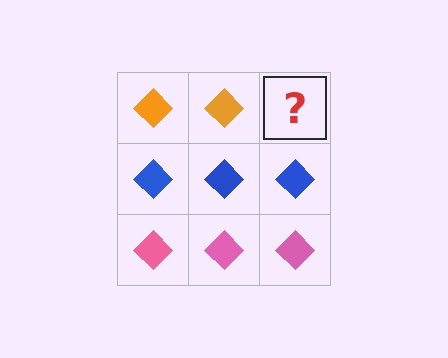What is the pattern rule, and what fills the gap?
The rule is that each row has a consistent color. The gap should be filled with an orange diamond.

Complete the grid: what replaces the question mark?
The question mark should be replaced with an orange diamond.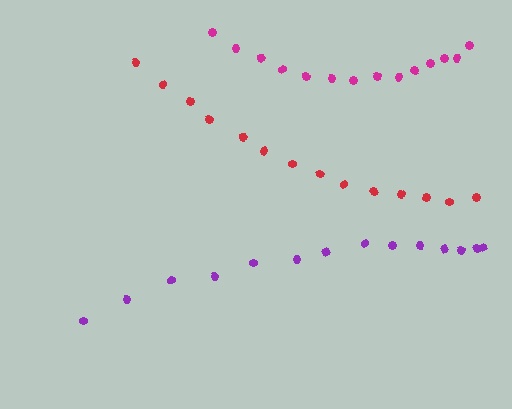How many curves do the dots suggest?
There are 3 distinct paths.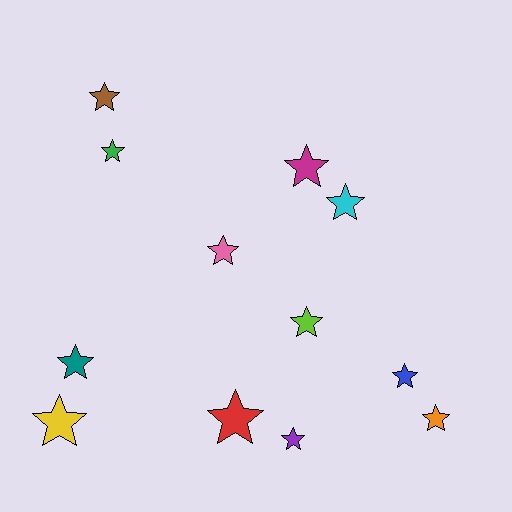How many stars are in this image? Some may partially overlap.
There are 12 stars.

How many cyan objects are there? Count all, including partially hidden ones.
There is 1 cyan object.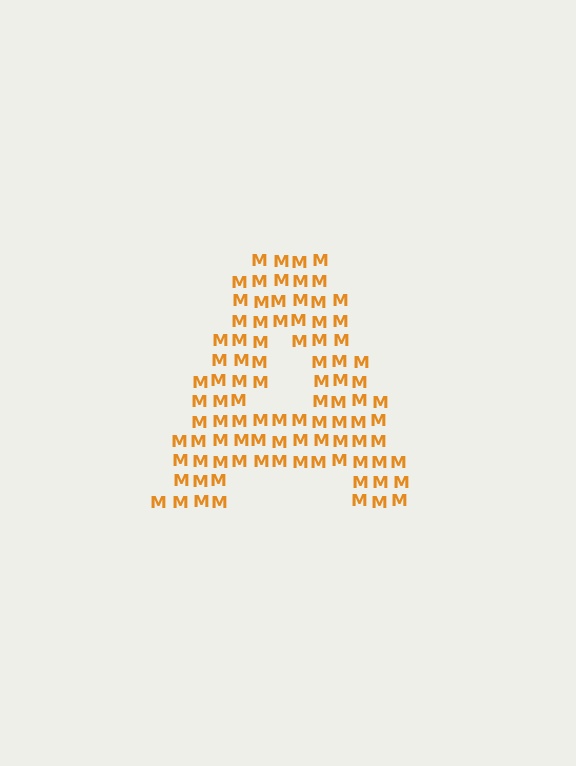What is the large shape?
The large shape is the letter A.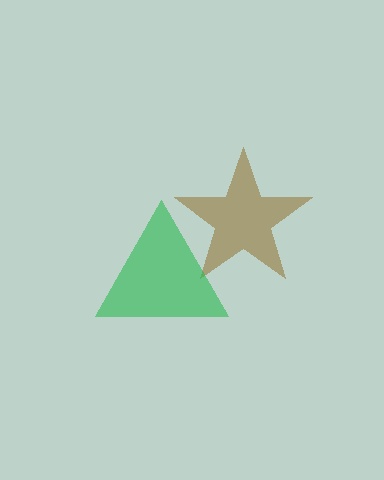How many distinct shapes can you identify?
There are 2 distinct shapes: a brown star, a green triangle.